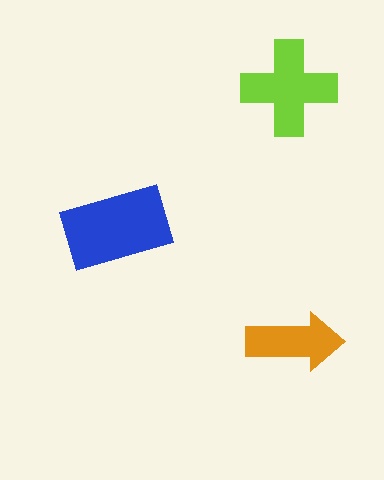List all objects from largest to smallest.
The blue rectangle, the lime cross, the orange arrow.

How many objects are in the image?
There are 3 objects in the image.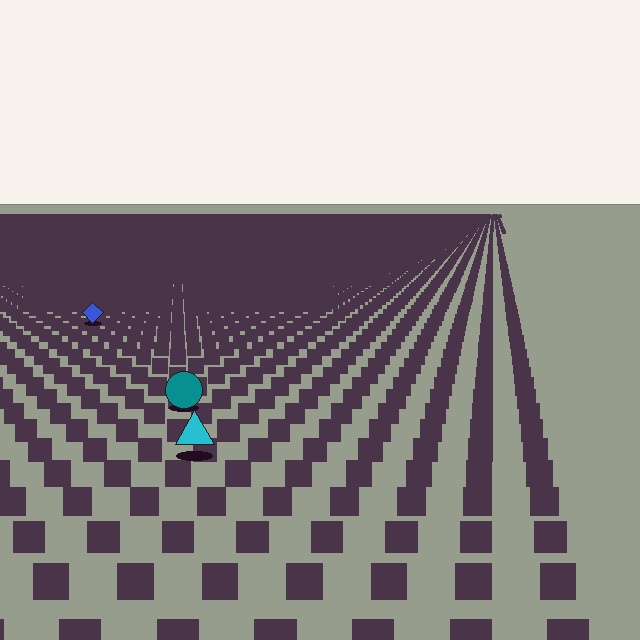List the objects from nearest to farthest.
From nearest to farthest: the cyan triangle, the teal circle, the blue diamond.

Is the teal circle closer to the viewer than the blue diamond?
Yes. The teal circle is closer — you can tell from the texture gradient: the ground texture is coarser near it.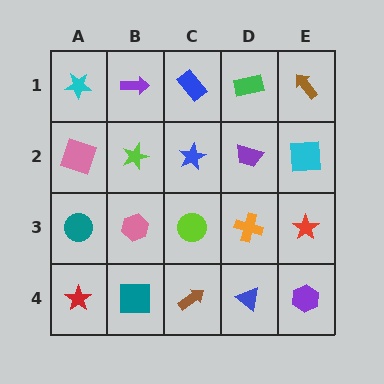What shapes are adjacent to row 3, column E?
A cyan square (row 2, column E), a purple hexagon (row 4, column E), an orange cross (row 3, column D).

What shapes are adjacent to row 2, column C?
A blue rectangle (row 1, column C), a lime circle (row 3, column C), a lime star (row 2, column B), a purple trapezoid (row 2, column D).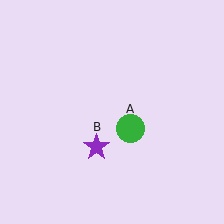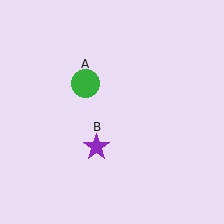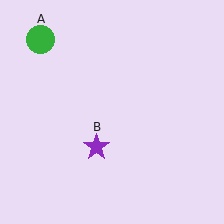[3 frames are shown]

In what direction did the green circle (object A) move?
The green circle (object A) moved up and to the left.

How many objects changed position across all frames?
1 object changed position: green circle (object A).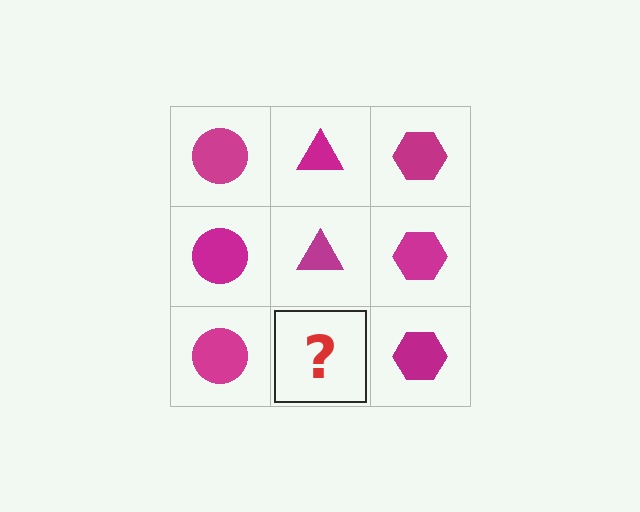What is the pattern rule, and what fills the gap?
The rule is that each column has a consistent shape. The gap should be filled with a magenta triangle.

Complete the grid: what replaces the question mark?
The question mark should be replaced with a magenta triangle.